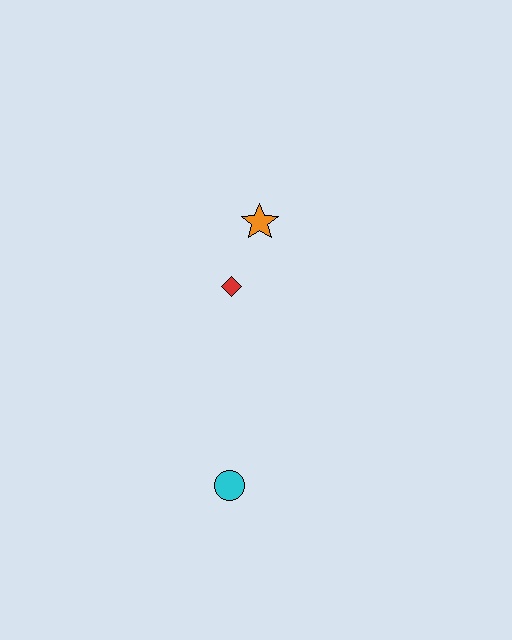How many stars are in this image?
There is 1 star.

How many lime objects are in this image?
There are no lime objects.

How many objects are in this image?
There are 3 objects.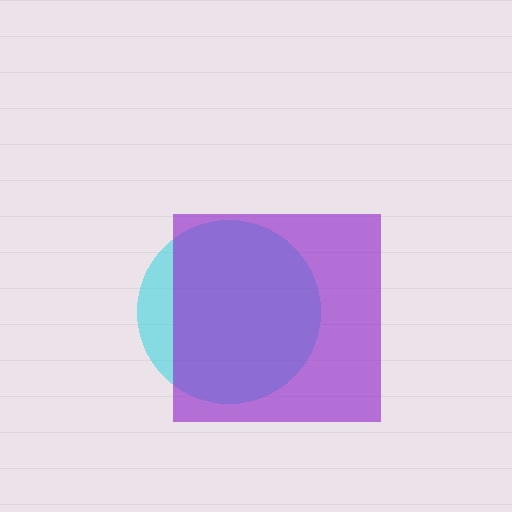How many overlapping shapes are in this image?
There are 2 overlapping shapes in the image.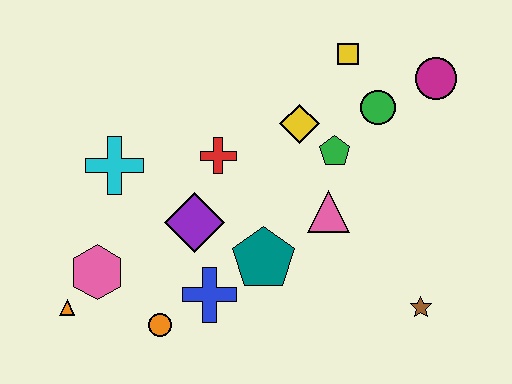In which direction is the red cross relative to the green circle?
The red cross is to the left of the green circle.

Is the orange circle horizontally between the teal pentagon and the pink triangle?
No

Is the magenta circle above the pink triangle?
Yes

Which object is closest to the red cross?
The purple diamond is closest to the red cross.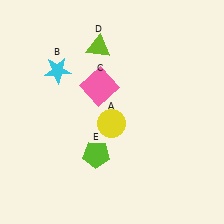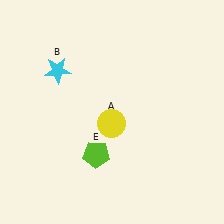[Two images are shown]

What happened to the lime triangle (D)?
The lime triangle (D) was removed in Image 2. It was in the top-left area of Image 1.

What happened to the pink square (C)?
The pink square (C) was removed in Image 2. It was in the top-left area of Image 1.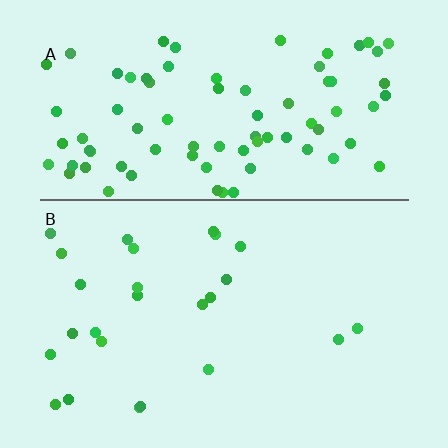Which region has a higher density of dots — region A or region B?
A (the top).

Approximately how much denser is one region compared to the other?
Approximately 3.4× — region A over region B.